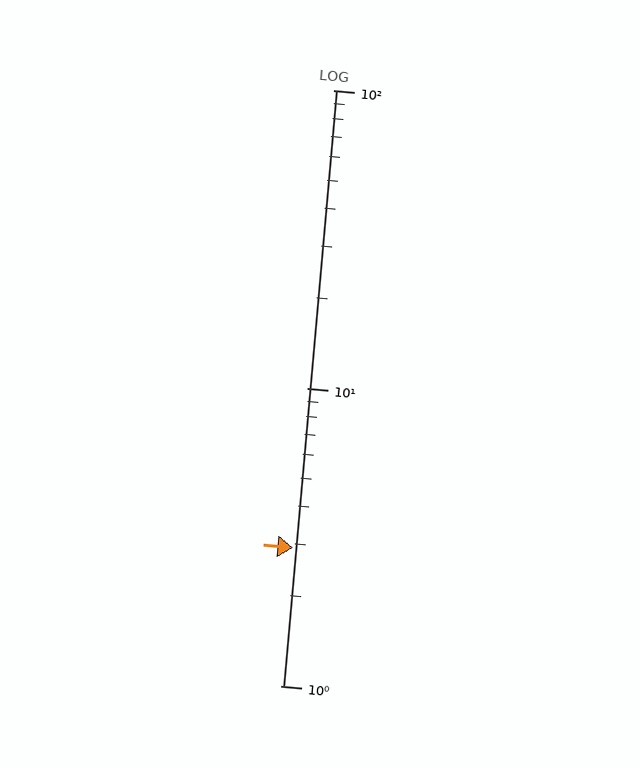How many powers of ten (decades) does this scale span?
The scale spans 2 decades, from 1 to 100.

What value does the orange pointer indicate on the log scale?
The pointer indicates approximately 2.9.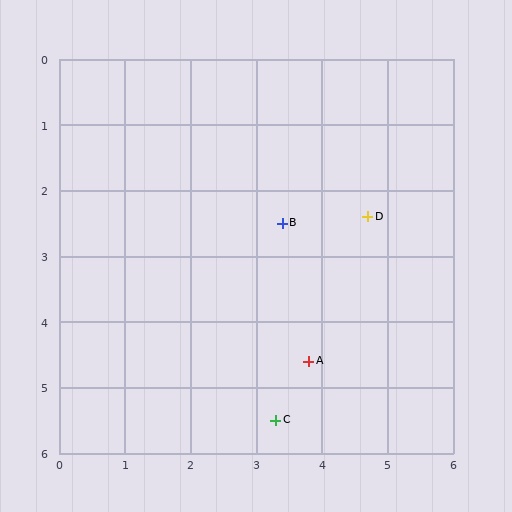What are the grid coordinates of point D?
Point D is at approximately (4.7, 2.4).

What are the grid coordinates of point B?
Point B is at approximately (3.4, 2.5).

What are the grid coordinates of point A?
Point A is at approximately (3.8, 4.6).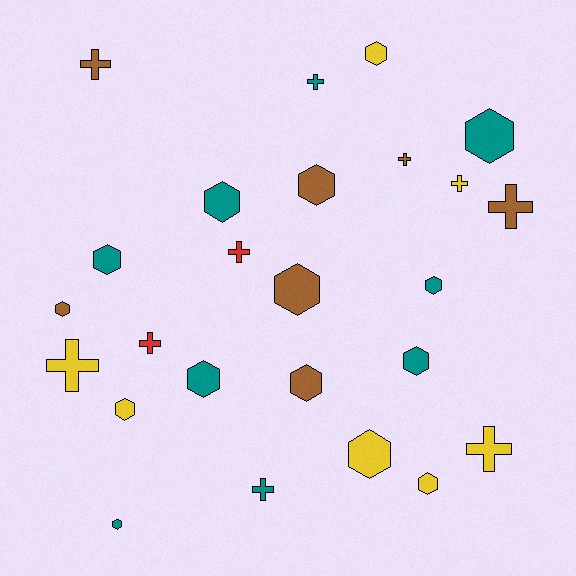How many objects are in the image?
There are 25 objects.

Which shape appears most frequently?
Hexagon, with 15 objects.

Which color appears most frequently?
Teal, with 9 objects.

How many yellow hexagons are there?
There are 4 yellow hexagons.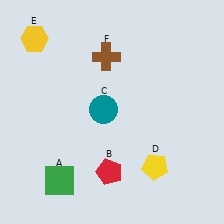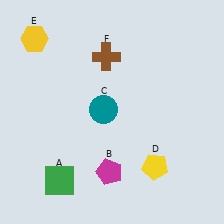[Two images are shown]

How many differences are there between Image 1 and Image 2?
There is 1 difference between the two images.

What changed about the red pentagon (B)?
In Image 1, B is red. In Image 2, it changed to magenta.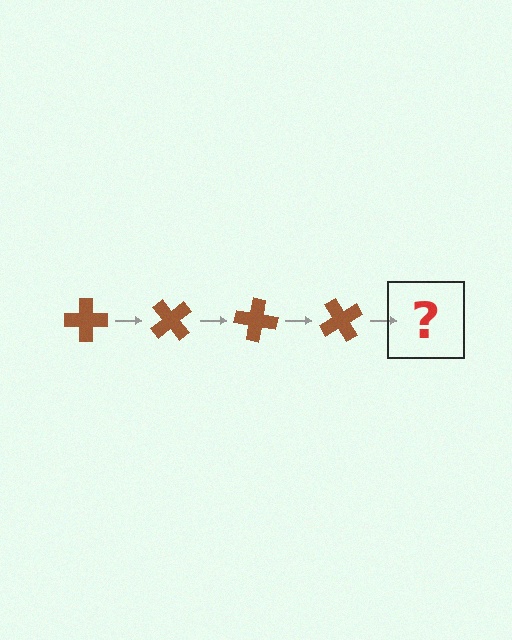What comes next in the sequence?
The next element should be a brown cross rotated 200 degrees.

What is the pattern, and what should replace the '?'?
The pattern is that the cross rotates 50 degrees each step. The '?' should be a brown cross rotated 200 degrees.